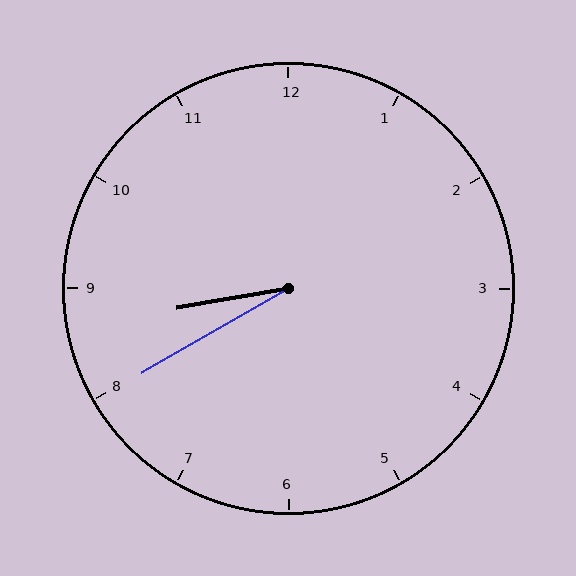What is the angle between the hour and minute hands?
Approximately 20 degrees.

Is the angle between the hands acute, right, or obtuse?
It is acute.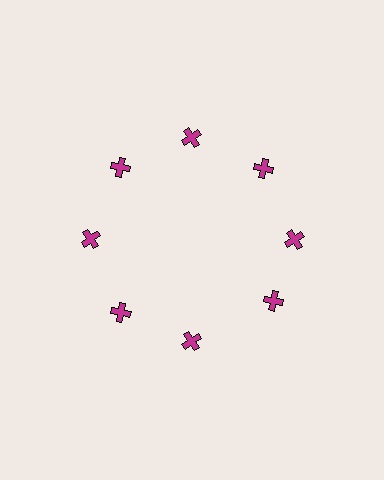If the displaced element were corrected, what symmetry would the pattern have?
It would have 8-fold rotational symmetry — the pattern would map onto itself every 45 degrees.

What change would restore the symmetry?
The symmetry would be restored by rotating it back into even spacing with its neighbors so that all 8 crosses sit at equal angles and equal distance from the center.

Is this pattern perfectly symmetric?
No. The 8 magenta crosses are arranged in a ring, but one element near the 4 o'clock position is rotated out of alignment along the ring, breaking the 8-fold rotational symmetry.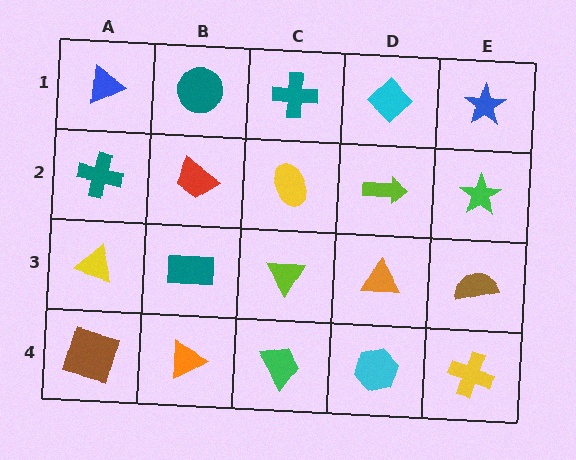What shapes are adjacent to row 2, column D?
A cyan diamond (row 1, column D), an orange triangle (row 3, column D), a yellow ellipse (row 2, column C), a green star (row 2, column E).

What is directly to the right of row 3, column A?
A teal rectangle.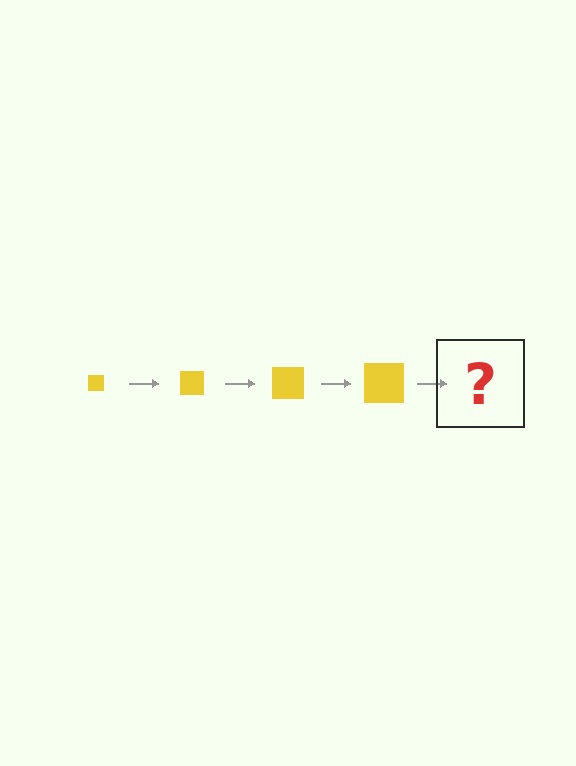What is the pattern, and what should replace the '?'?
The pattern is that the square gets progressively larger each step. The '?' should be a yellow square, larger than the previous one.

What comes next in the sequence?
The next element should be a yellow square, larger than the previous one.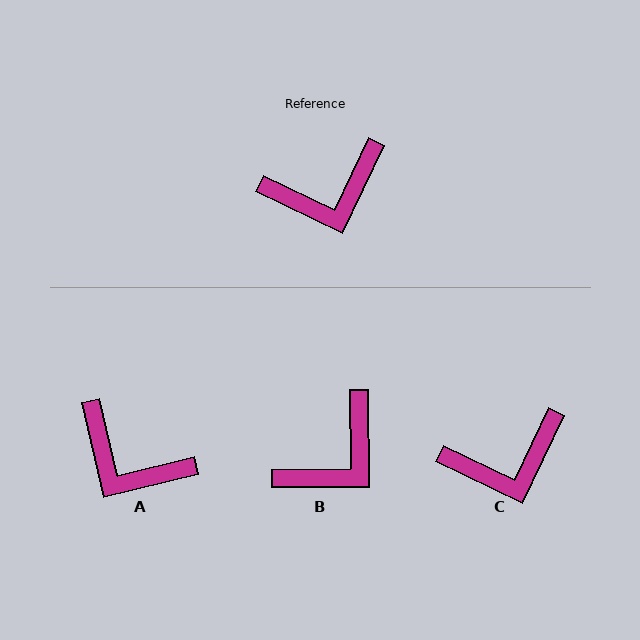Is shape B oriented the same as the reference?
No, it is off by about 26 degrees.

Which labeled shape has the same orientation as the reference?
C.